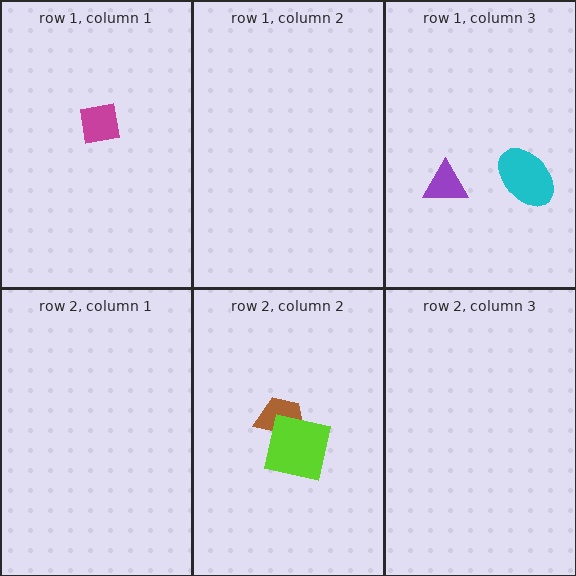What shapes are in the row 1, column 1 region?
The magenta square.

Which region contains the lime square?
The row 2, column 2 region.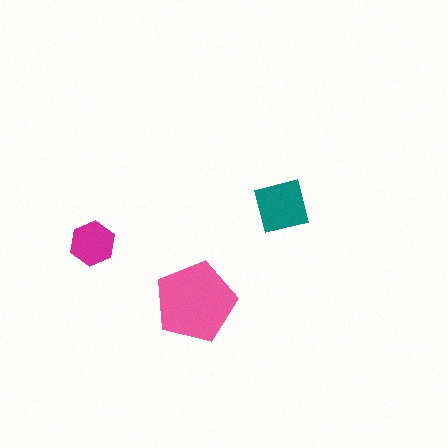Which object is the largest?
The pink pentagon.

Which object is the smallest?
The magenta hexagon.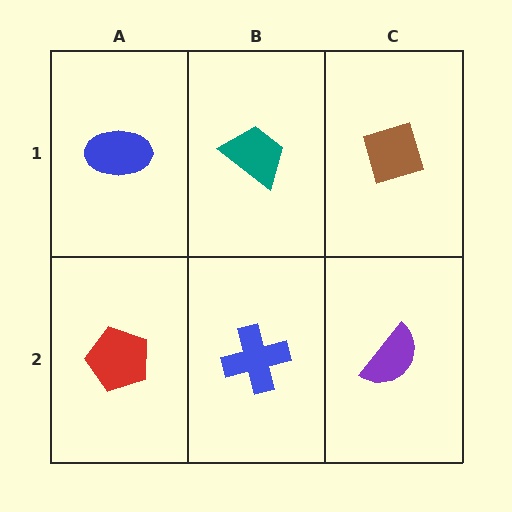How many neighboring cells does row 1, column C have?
2.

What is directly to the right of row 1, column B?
A brown diamond.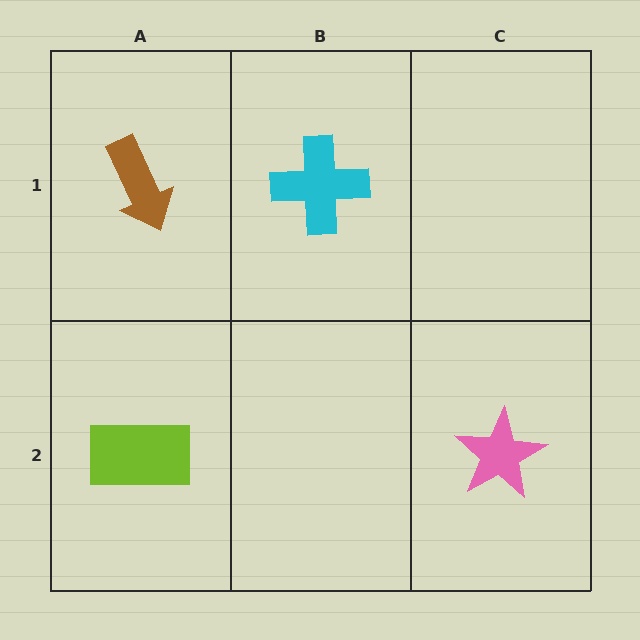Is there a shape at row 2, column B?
No, that cell is empty.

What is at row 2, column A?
A lime rectangle.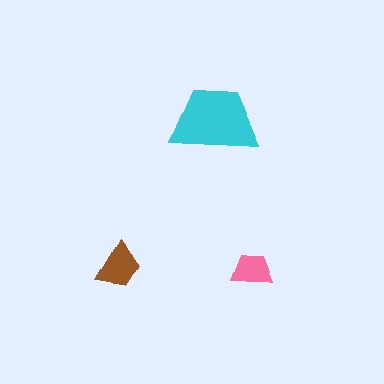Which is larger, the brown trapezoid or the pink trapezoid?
The brown one.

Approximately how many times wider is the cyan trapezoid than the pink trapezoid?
About 2 times wider.